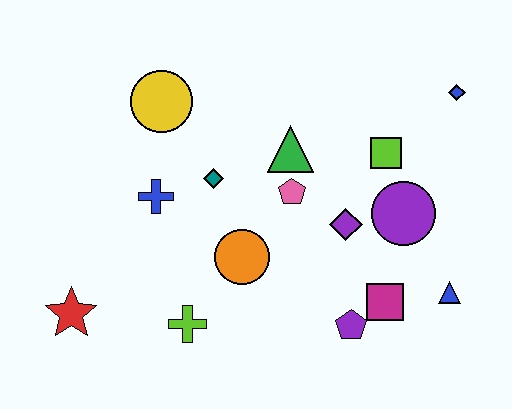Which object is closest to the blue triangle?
The magenta square is closest to the blue triangle.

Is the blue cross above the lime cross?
Yes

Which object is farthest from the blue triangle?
The red star is farthest from the blue triangle.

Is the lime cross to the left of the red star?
No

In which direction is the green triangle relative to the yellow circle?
The green triangle is to the right of the yellow circle.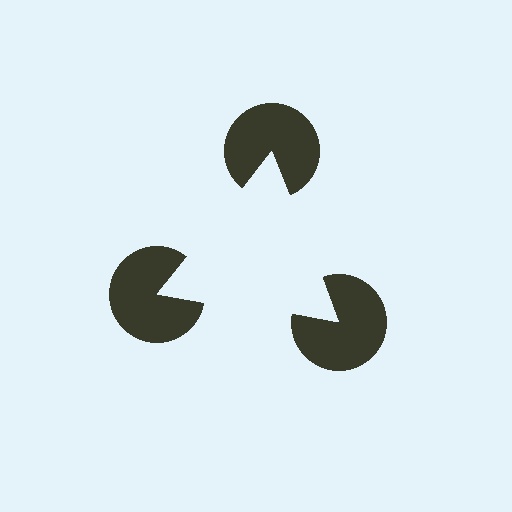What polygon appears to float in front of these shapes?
An illusory triangle — its edges are inferred from the aligned wedge cuts in the pac-man discs, not physically drawn.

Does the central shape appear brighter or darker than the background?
It typically appears slightly brighter than the background, even though no actual brightness change is drawn.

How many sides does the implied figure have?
3 sides.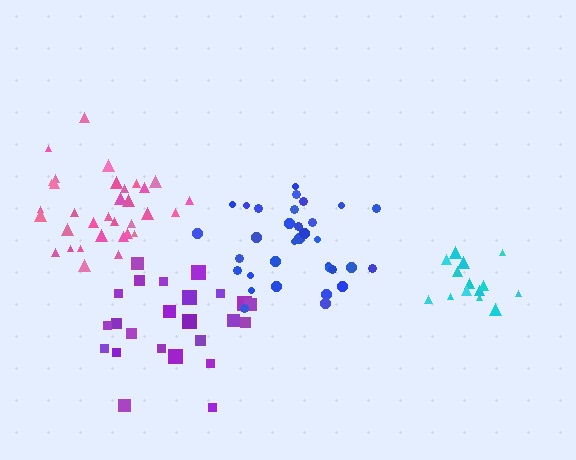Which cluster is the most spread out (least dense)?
Purple.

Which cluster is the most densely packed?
Pink.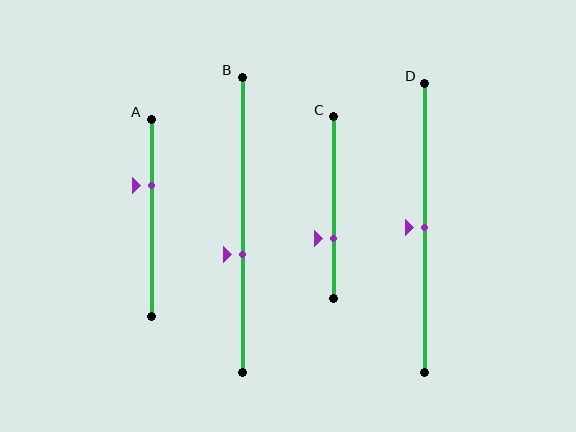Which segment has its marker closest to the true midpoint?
Segment D has its marker closest to the true midpoint.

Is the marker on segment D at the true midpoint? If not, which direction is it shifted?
Yes, the marker on segment D is at the true midpoint.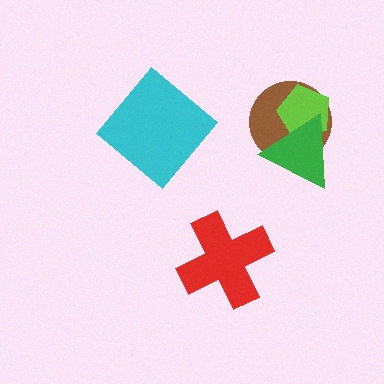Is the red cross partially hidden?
No, no other shape covers it.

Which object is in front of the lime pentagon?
The green triangle is in front of the lime pentagon.